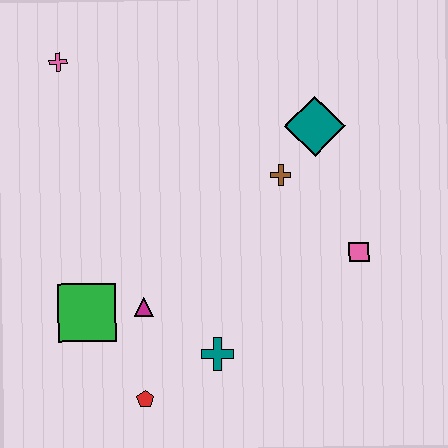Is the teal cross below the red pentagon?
No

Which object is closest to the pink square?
The brown cross is closest to the pink square.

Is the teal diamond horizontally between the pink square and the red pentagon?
Yes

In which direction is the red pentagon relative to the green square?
The red pentagon is below the green square.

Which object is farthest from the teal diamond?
The red pentagon is farthest from the teal diamond.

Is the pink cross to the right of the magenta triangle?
No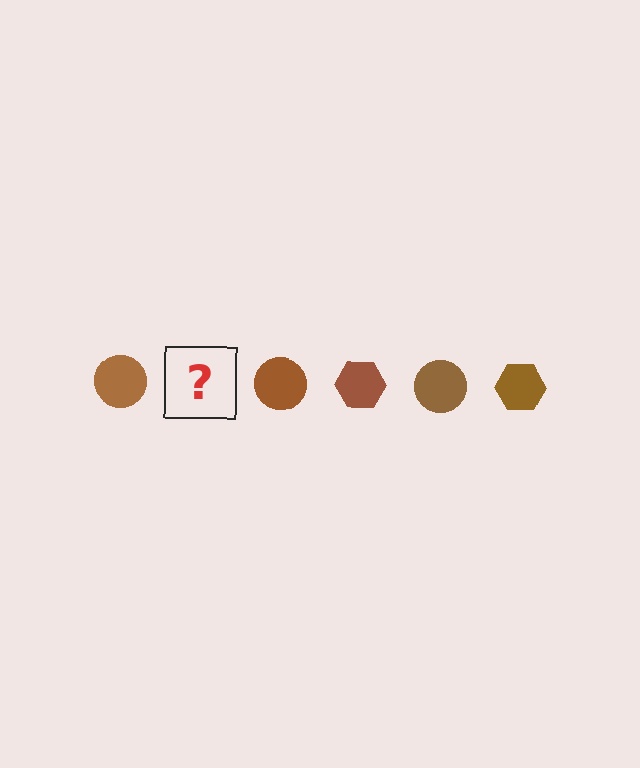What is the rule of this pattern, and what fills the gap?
The rule is that the pattern cycles through circle, hexagon shapes in brown. The gap should be filled with a brown hexagon.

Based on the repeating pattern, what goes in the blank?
The blank should be a brown hexagon.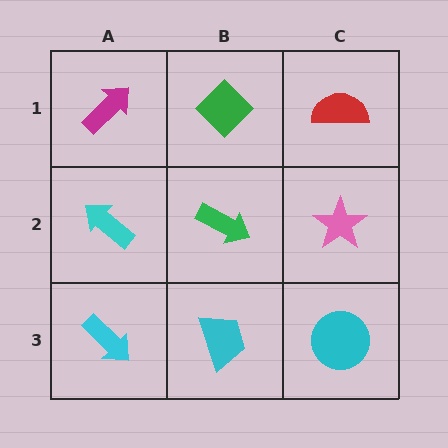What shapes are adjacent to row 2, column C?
A red semicircle (row 1, column C), a cyan circle (row 3, column C), a green arrow (row 2, column B).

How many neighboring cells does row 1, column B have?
3.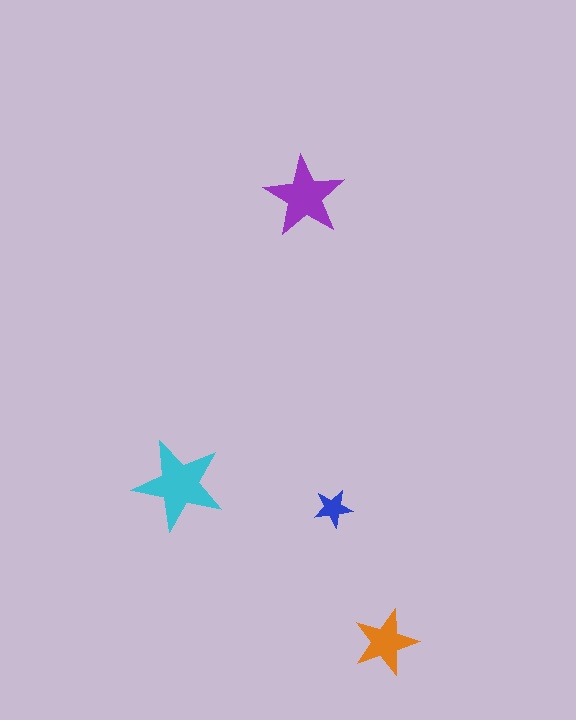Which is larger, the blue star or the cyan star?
The cyan one.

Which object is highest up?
The purple star is topmost.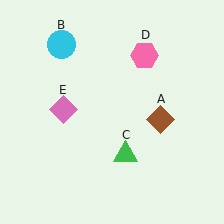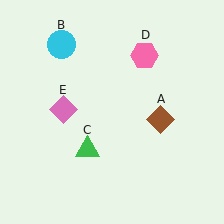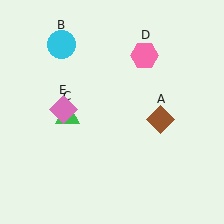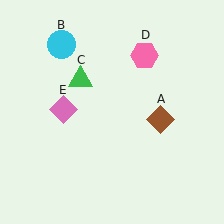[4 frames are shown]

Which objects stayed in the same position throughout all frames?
Brown diamond (object A) and cyan circle (object B) and pink hexagon (object D) and pink diamond (object E) remained stationary.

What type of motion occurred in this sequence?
The green triangle (object C) rotated clockwise around the center of the scene.